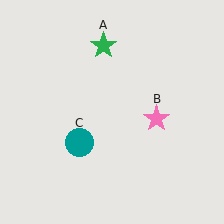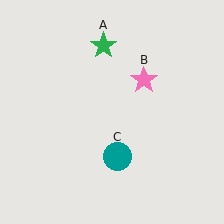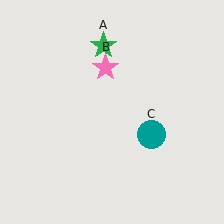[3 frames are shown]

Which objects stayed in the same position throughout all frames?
Green star (object A) remained stationary.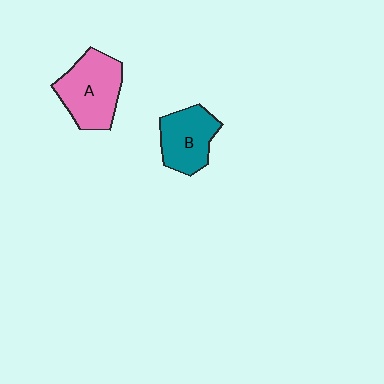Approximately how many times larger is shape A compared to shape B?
Approximately 1.2 times.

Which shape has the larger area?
Shape A (pink).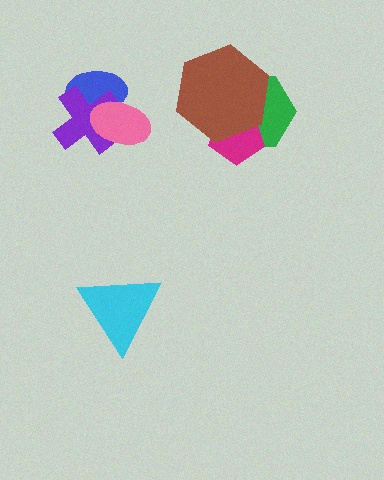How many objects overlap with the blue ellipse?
2 objects overlap with the blue ellipse.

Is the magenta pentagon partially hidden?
Yes, it is partially covered by another shape.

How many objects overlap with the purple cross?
2 objects overlap with the purple cross.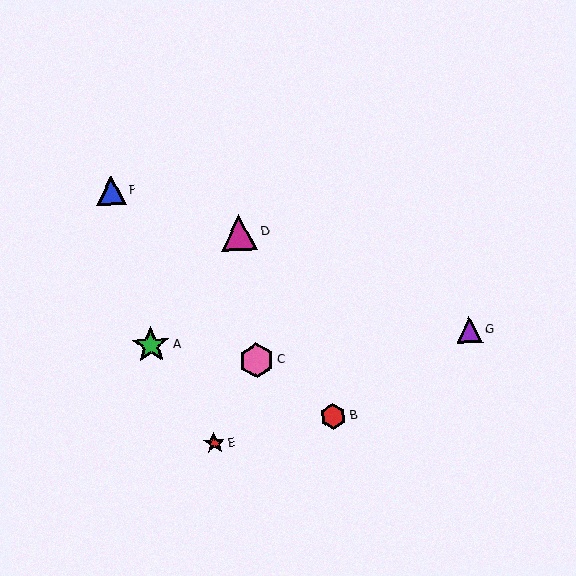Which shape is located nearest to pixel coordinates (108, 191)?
The blue triangle (labeled F) at (111, 191) is nearest to that location.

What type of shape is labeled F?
Shape F is a blue triangle.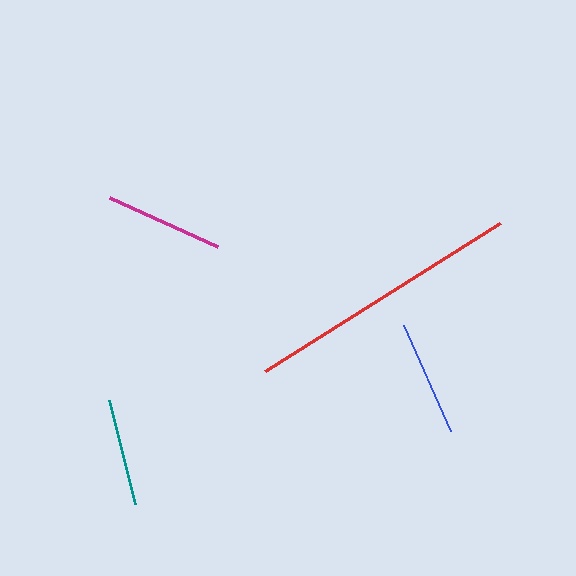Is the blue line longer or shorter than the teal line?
The blue line is longer than the teal line.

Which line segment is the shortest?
The teal line is the shortest at approximately 108 pixels.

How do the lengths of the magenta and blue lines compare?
The magenta and blue lines are approximately the same length.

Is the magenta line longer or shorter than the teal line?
The magenta line is longer than the teal line.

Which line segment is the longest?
The red line is the longest at approximately 277 pixels.